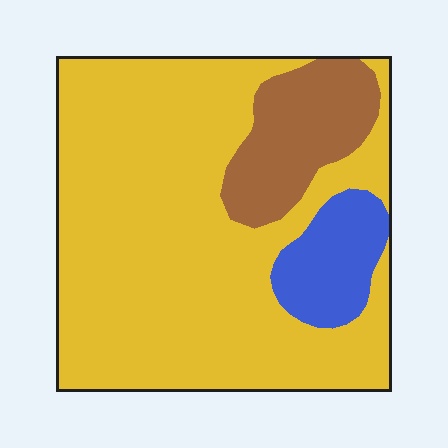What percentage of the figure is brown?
Brown takes up about one sixth (1/6) of the figure.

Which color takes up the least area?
Blue, at roughly 10%.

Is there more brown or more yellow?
Yellow.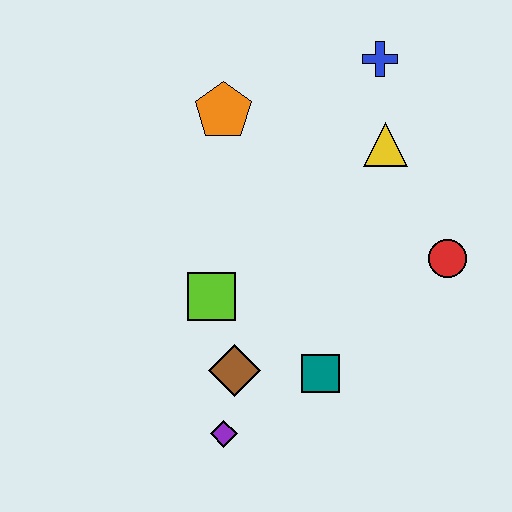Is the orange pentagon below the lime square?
No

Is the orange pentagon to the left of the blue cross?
Yes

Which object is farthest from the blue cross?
The purple diamond is farthest from the blue cross.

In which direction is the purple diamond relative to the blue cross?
The purple diamond is below the blue cross.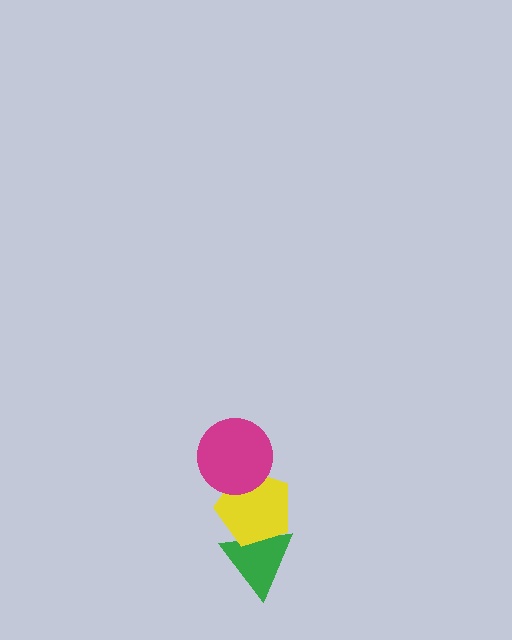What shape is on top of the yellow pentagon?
The magenta circle is on top of the yellow pentagon.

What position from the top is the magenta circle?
The magenta circle is 1st from the top.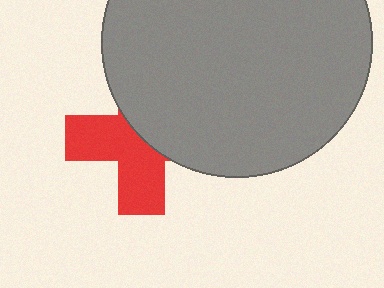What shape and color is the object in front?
The object in front is a gray circle.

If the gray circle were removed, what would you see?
You would see the complete red cross.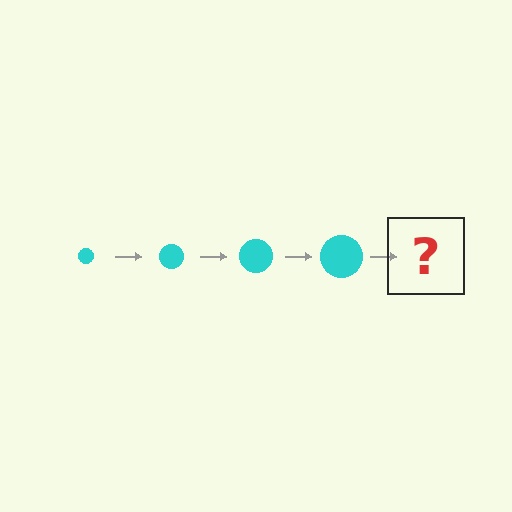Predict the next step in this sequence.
The next step is a cyan circle, larger than the previous one.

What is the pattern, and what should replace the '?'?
The pattern is that the circle gets progressively larger each step. The '?' should be a cyan circle, larger than the previous one.